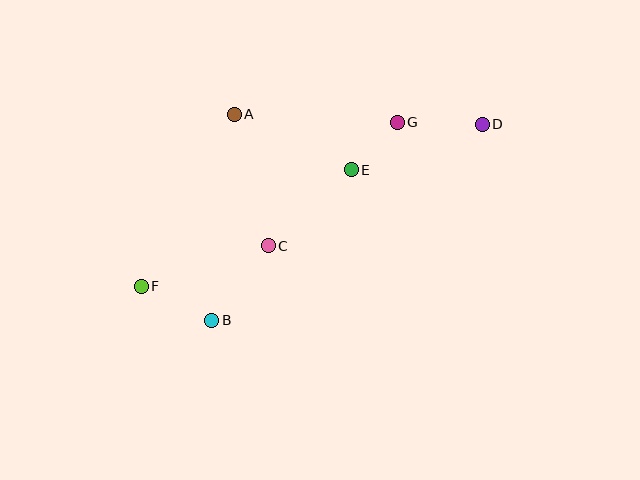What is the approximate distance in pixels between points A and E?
The distance between A and E is approximately 130 pixels.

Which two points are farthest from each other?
Points D and F are farthest from each other.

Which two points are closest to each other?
Points E and G are closest to each other.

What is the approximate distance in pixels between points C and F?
The distance between C and F is approximately 133 pixels.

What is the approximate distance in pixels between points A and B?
The distance between A and B is approximately 207 pixels.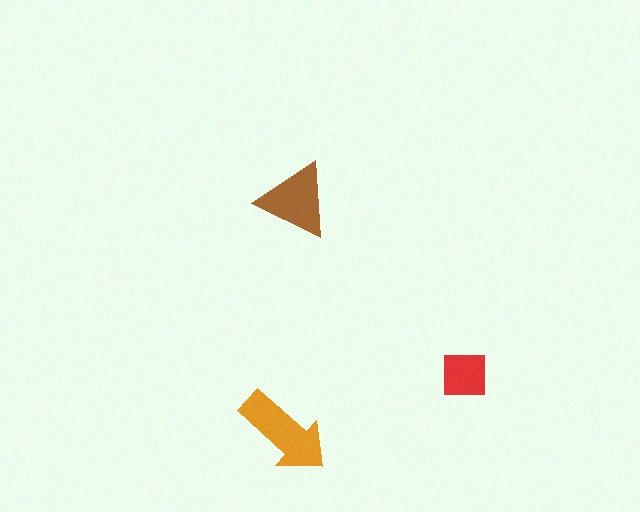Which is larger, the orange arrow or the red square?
The orange arrow.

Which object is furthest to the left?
The orange arrow is leftmost.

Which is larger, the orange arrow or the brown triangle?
The orange arrow.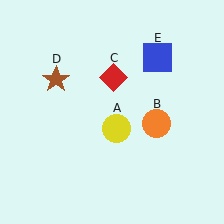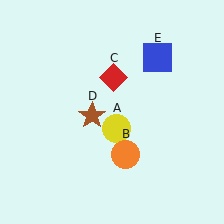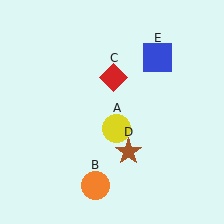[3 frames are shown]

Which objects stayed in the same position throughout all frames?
Yellow circle (object A) and red diamond (object C) and blue square (object E) remained stationary.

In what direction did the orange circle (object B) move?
The orange circle (object B) moved down and to the left.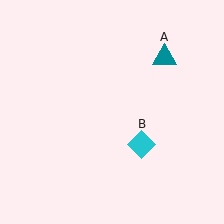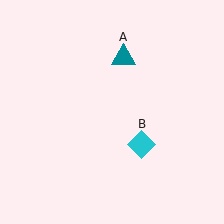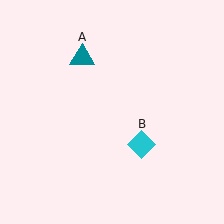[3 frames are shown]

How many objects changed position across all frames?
1 object changed position: teal triangle (object A).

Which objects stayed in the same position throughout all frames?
Cyan diamond (object B) remained stationary.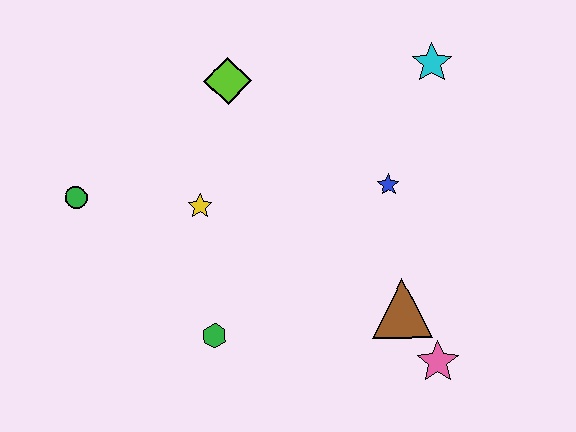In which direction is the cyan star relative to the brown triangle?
The cyan star is above the brown triangle.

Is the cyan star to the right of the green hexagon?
Yes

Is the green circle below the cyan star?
Yes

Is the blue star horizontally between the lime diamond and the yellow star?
No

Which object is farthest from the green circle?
The pink star is farthest from the green circle.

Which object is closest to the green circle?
The yellow star is closest to the green circle.